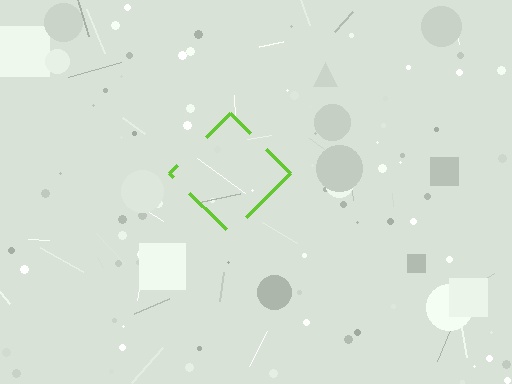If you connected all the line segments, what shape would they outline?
They would outline a diamond.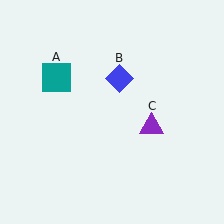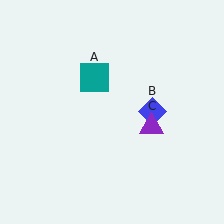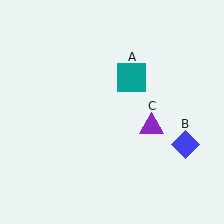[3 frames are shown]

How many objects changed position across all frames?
2 objects changed position: teal square (object A), blue diamond (object B).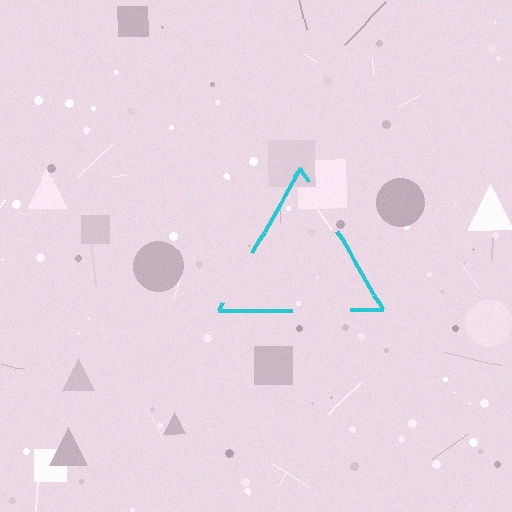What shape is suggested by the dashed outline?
The dashed outline suggests a triangle.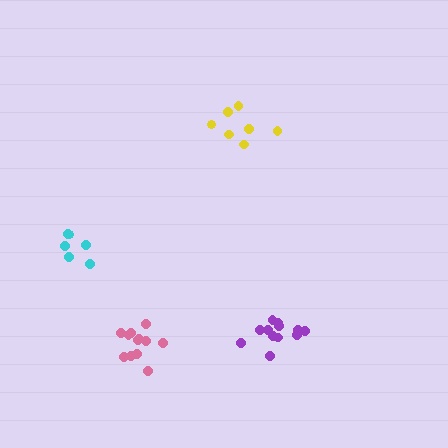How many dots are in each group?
Group 1: 12 dots, Group 2: 12 dots, Group 3: 6 dots, Group 4: 7 dots (37 total).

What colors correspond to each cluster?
The clusters are colored: pink, purple, cyan, yellow.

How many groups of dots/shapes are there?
There are 4 groups.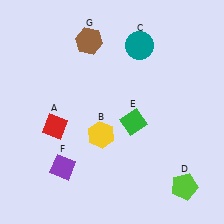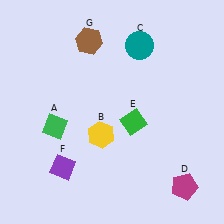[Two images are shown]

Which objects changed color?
A changed from red to green. D changed from lime to magenta.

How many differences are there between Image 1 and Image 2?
There are 2 differences between the two images.